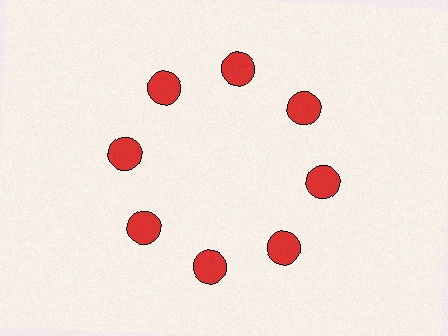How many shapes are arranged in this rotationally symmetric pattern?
There are 8 shapes, arranged in 8 groups of 1.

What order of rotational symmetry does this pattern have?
This pattern has 8-fold rotational symmetry.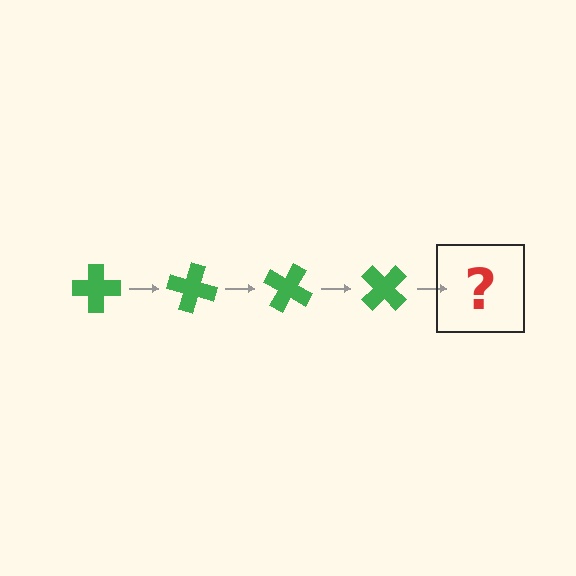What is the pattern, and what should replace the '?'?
The pattern is that the cross rotates 15 degrees each step. The '?' should be a green cross rotated 60 degrees.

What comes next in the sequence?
The next element should be a green cross rotated 60 degrees.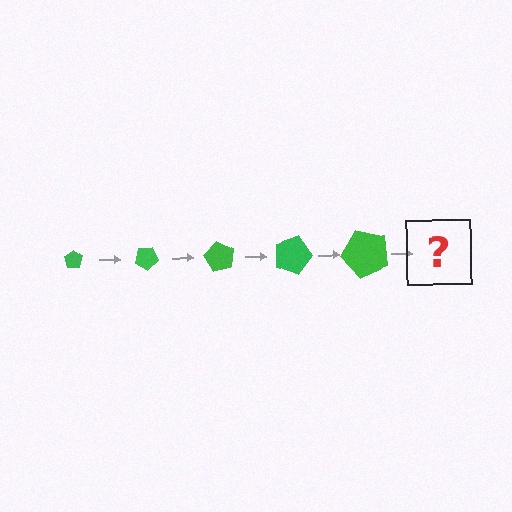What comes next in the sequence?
The next element should be a pentagon, larger than the previous one and rotated 150 degrees from the start.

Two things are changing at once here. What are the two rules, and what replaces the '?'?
The two rules are that the pentagon grows larger each step and it rotates 30 degrees each step. The '?' should be a pentagon, larger than the previous one and rotated 150 degrees from the start.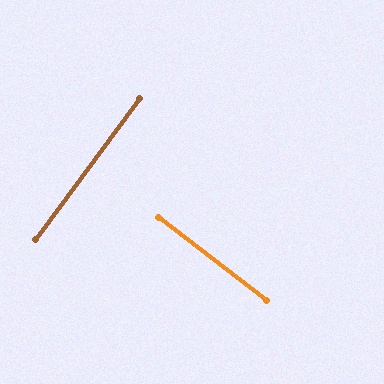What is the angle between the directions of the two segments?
Approximately 89 degrees.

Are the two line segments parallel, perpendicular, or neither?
Perpendicular — they meet at approximately 89°.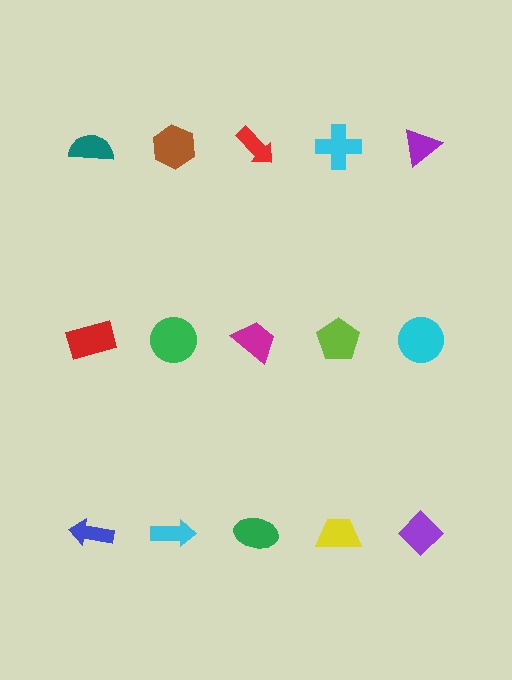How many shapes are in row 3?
5 shapes.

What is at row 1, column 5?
A purple triangle.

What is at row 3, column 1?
A blue arrow.